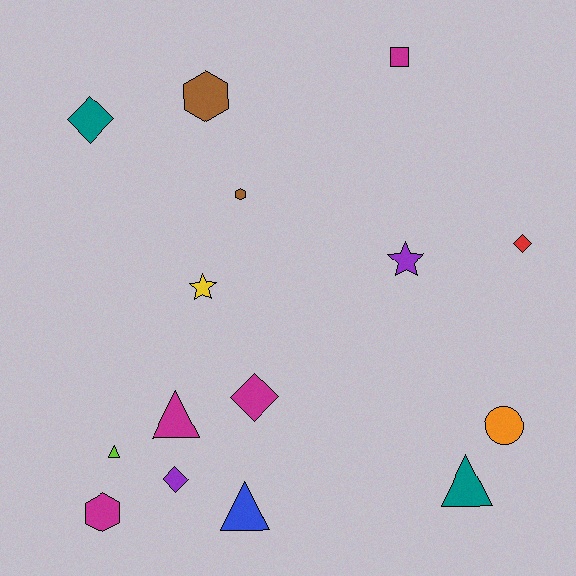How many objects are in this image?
There are 15 objects.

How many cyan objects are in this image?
There are no cyan objects.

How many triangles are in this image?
There are 4 triangles.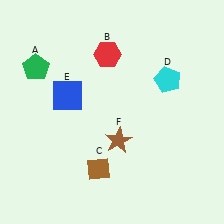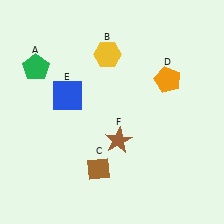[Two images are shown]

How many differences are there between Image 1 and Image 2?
There are 2 differences between the two images.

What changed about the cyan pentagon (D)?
In Image 1, D is cyan. In Image 2, it changed to orange.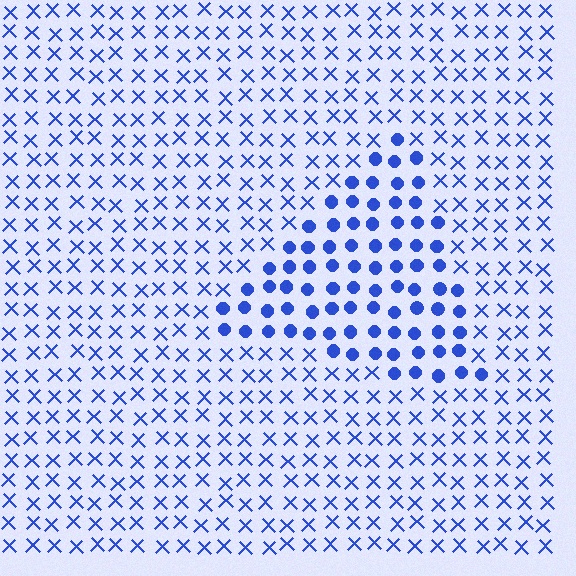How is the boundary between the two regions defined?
The boundary is defined by a change in element shape: circles inside vs. X marks outside. All elements share the same color and spacing.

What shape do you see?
I see a triangle.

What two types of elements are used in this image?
The image uses circles inside the triangle region and X marks outside it.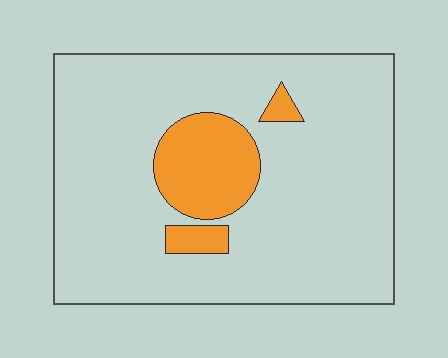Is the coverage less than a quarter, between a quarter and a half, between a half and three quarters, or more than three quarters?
Less than a quarter.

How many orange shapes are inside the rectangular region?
3.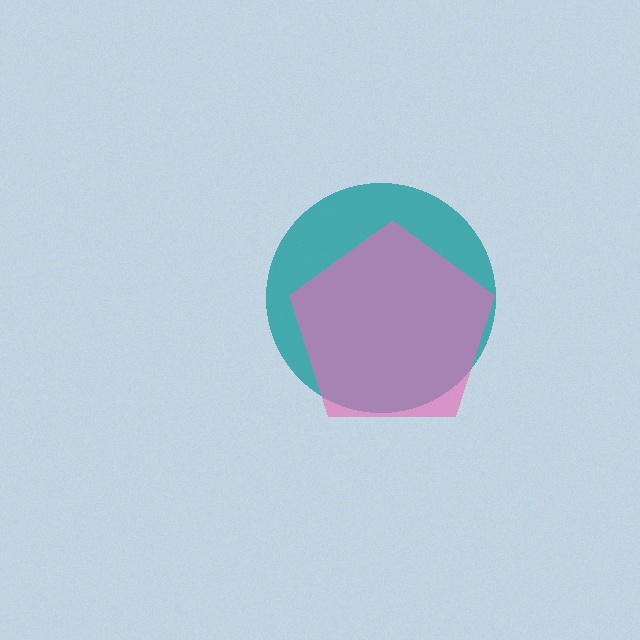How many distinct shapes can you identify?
There are 2 distinct shapes: a teal circle, a pink pentagon.